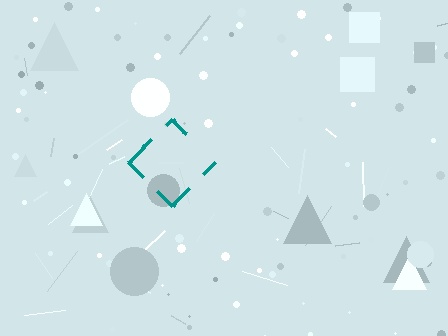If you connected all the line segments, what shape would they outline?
They would outline a diamond.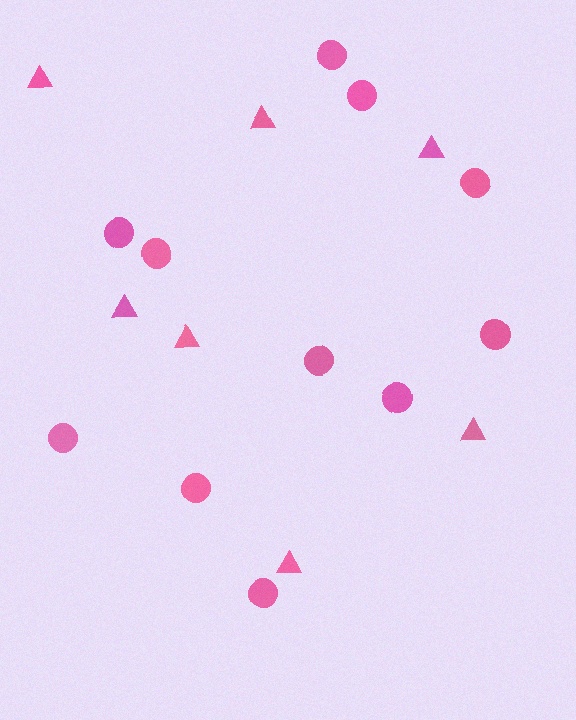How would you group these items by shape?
There are 2 groups: one group of triangles (7) and one group of circles (11).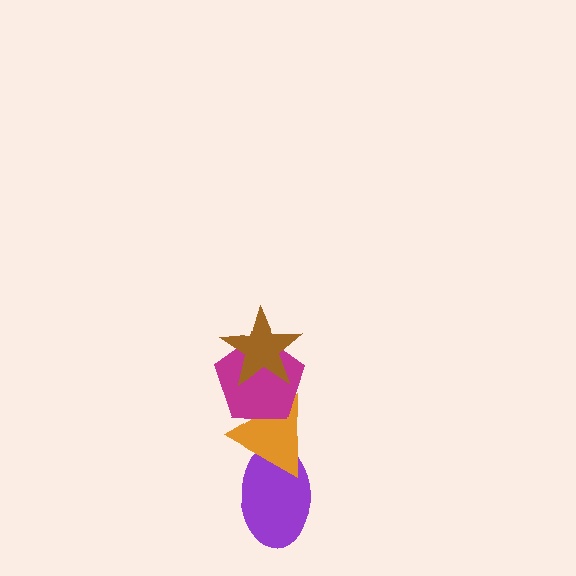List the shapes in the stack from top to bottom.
From top to bottom: the brown star, the magenta pentagon, the orange triangle, the purple ellipse.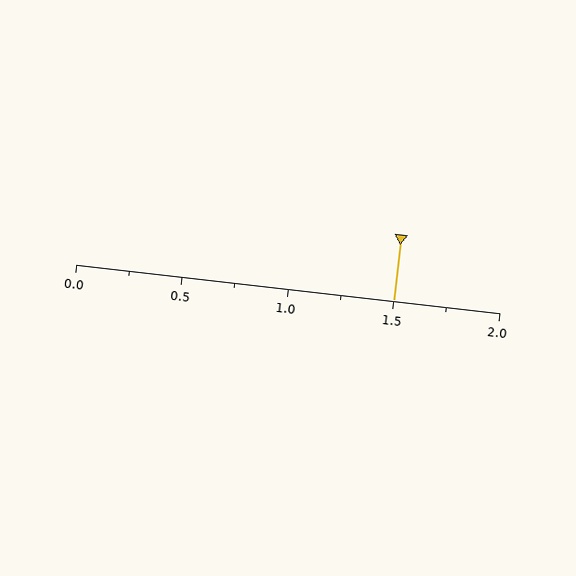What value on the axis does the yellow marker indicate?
The marker indicates approximately 1.5.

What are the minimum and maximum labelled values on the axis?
The axis runs from 0.0 to 2.0.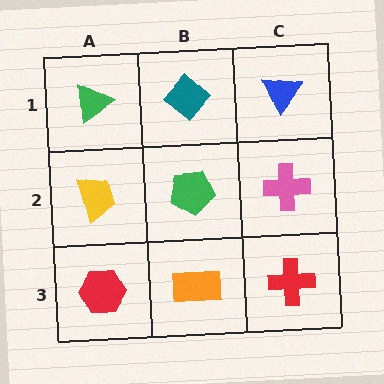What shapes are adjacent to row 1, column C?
A pink cross (row 2, column C), a teal diamond (row 1, column B).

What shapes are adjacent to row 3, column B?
A green pentagon (row 2, column B), a red hexagon (row 3, column A), a red cross (row 3, column C).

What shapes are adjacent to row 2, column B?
A teal diamond (row 1, column B), an orange rectangle (row 3, column B), a yellow trapezoid (row 2, column A), a pink cross (row 2, column C).